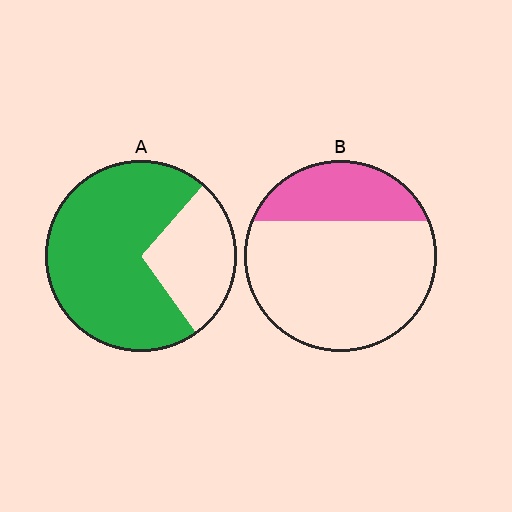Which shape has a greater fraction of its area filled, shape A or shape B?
Shape A.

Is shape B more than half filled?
No.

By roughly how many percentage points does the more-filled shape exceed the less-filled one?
By roughly 45 percentage points (A over B).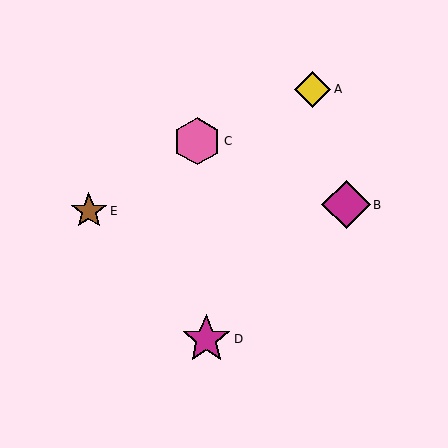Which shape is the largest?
The magenta star (labeled D) is the largest.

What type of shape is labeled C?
Shape C is a pink hexagon.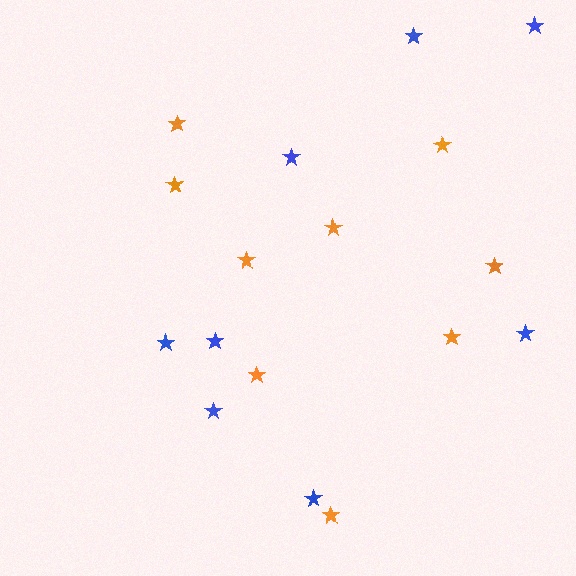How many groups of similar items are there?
There are 2 groups: one group of orange stars (9) and one group of blue stars (8).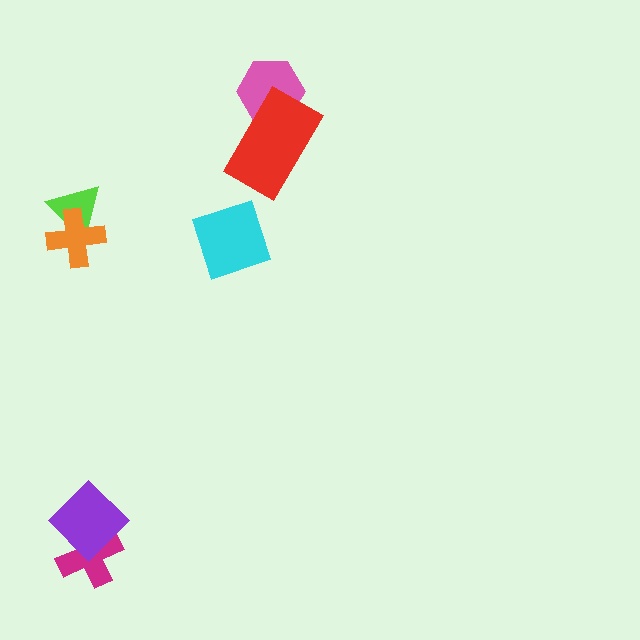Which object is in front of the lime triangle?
The orange cross is in front of the lime triangle.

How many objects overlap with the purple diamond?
1 object overlaps with the purple diamond.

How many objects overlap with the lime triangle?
1 object overlaps with the lime triangle.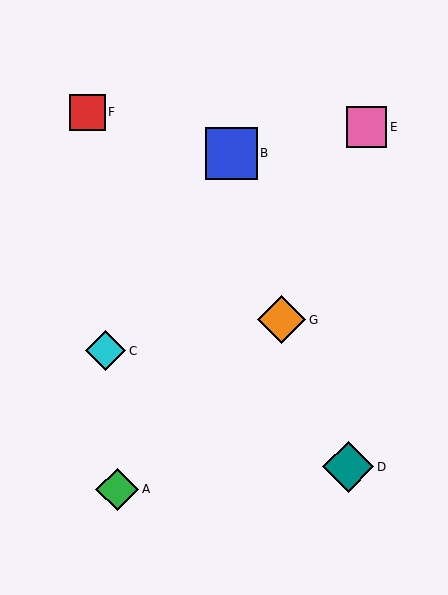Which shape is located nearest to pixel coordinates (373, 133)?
The pink square (labeled E) at (366, 127) is nearest to that location.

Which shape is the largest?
The blue square (labeled B) is the largest.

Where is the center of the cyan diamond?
The center of the cyan diamond is at (106, 351).